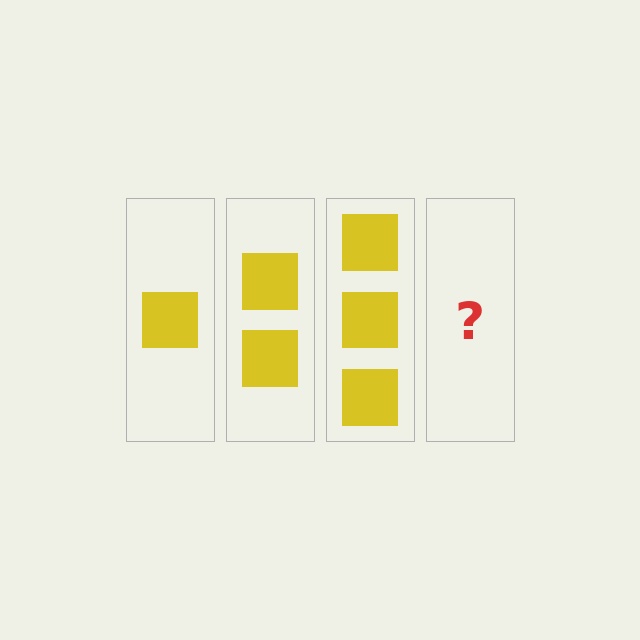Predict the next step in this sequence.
The next step is 4 squares.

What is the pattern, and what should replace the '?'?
The pattern is that each step adds one more square. The '?' should be 4 squares.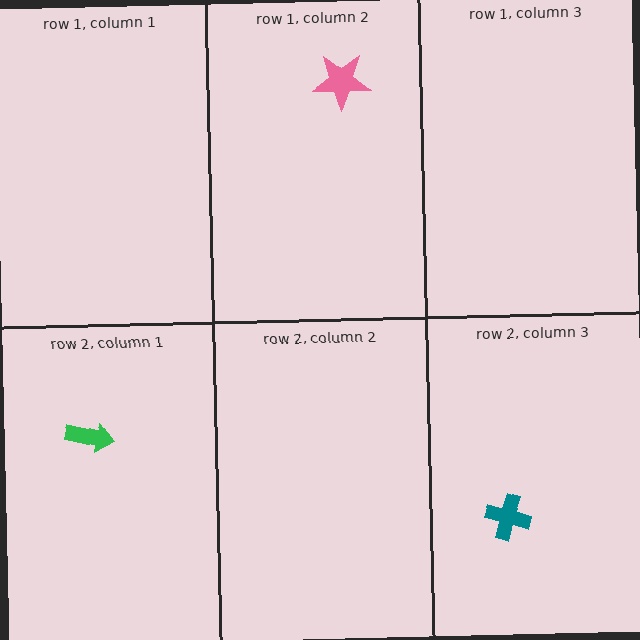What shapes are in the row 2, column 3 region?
The teal cross.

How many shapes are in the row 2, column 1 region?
1.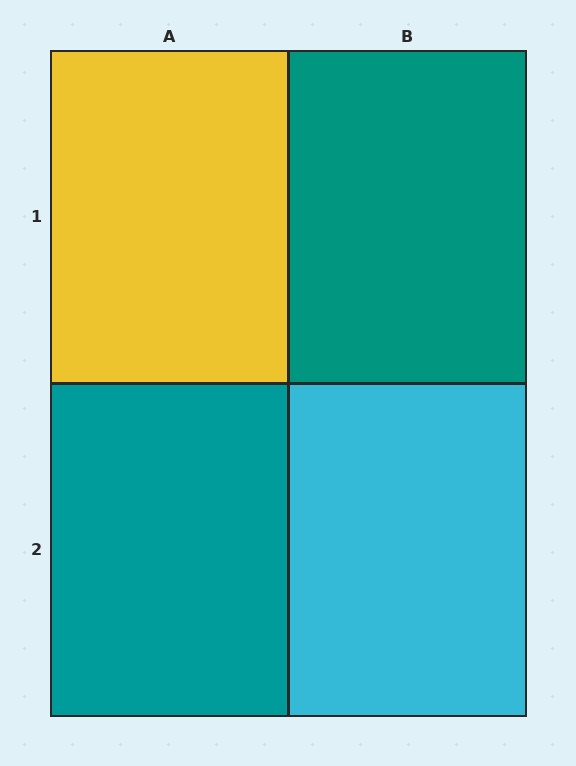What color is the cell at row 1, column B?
Teal.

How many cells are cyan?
1 cell is cyan.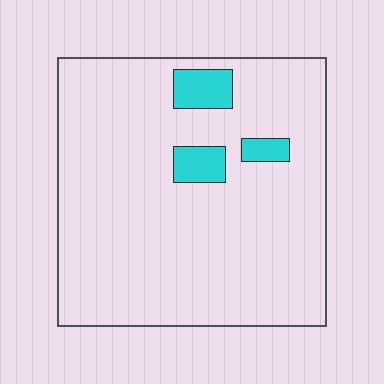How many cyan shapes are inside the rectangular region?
3.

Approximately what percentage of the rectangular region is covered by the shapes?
Approximately 10%.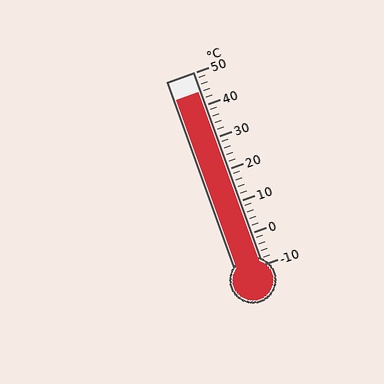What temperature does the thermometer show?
The thermometer shows approximately 44°C.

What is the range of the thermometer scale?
The thermometer scale ranges from -10°C to 50°C.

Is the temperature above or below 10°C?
The temperature is above 10°C.